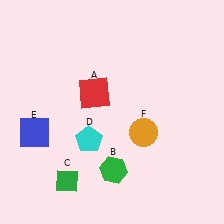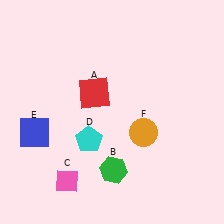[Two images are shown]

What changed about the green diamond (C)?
In Image 1, C is green. In Image 2, it changed to pink.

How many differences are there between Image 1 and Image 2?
There is 1 difference between the two images.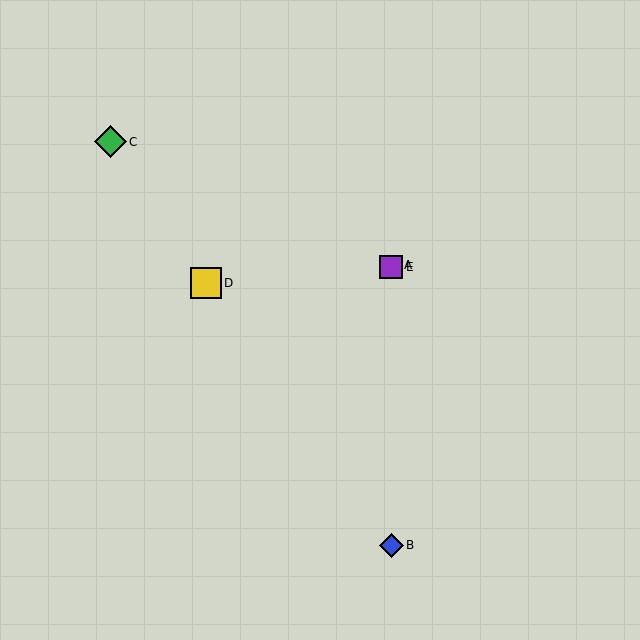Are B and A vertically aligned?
Yes, both are at x≈391.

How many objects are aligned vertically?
3 objects (A, B, E) are aligned vertically.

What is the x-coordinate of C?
Object C is at x≈111.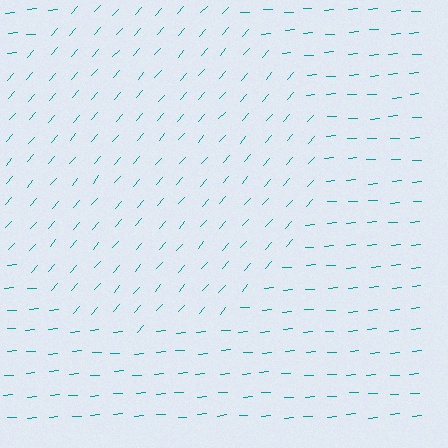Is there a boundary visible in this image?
Yes, there is a texture boundary formed by a change in line orientation.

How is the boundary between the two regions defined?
The boundary is defined purely by a change in line orientation (approximately 45 degrees difference). All lines are the same color and thickness.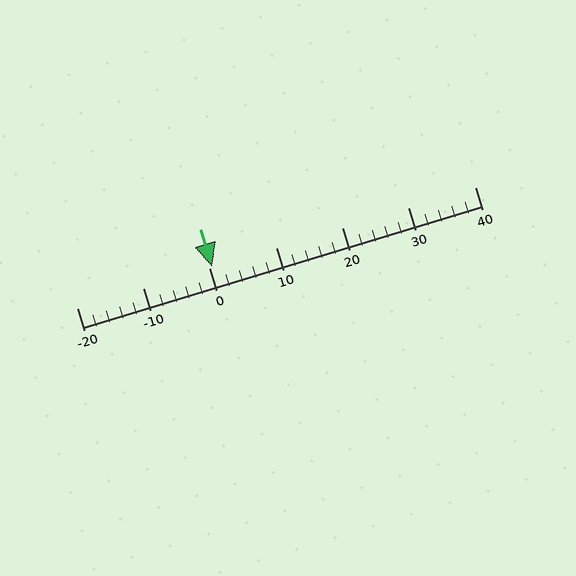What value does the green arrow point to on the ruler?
The green arrow points to approximately 0.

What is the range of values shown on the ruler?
The ruler shows values from -20 to 40.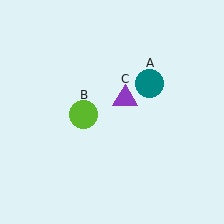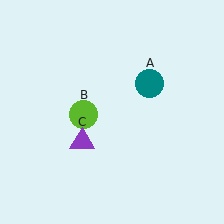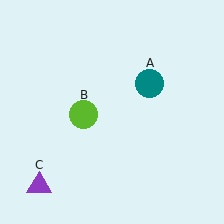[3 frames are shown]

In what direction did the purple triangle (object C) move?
The purple triangle (object C) moved down and to the left.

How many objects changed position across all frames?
1 object changed position: purple triangle (object C).